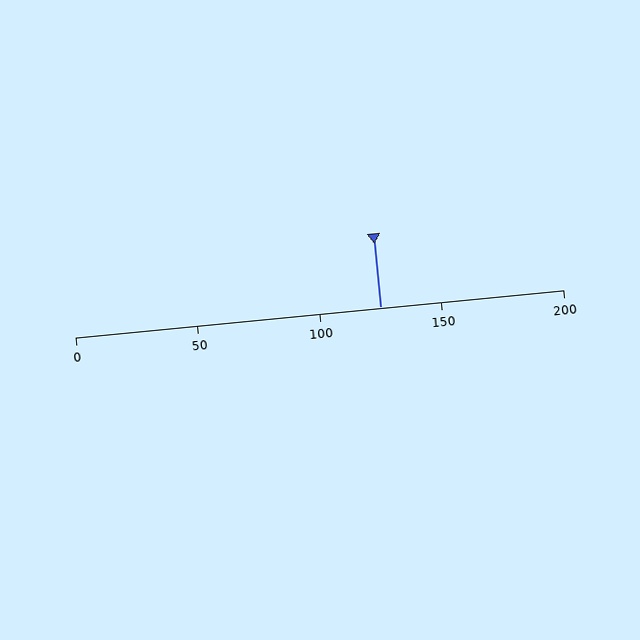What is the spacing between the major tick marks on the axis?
The major ticks are spaced 50 apart.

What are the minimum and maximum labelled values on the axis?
The axis runs from 0 to 200.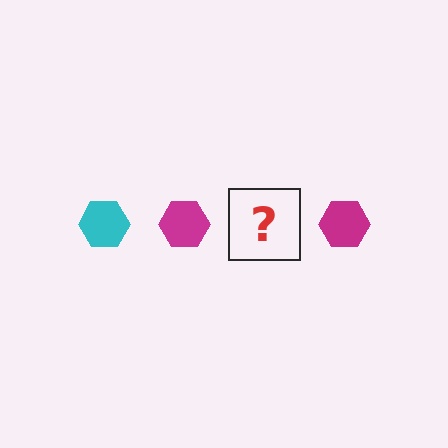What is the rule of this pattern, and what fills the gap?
The rule is that the pattern cycles through cyan, magenta hexagons. The gap should be filled with a cyan hexagon.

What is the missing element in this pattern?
The missing element is a cyan hexagon.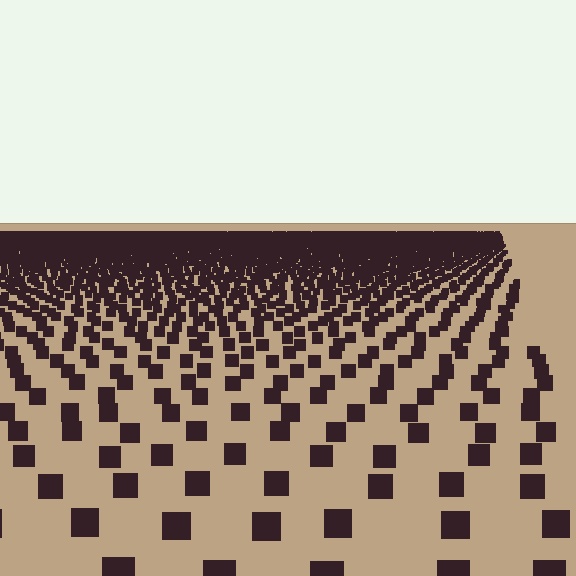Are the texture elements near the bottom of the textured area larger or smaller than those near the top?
Larger. Near the bottom, elements are closer to the viewer and appear at a bigger on-screen size.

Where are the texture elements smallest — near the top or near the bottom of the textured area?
Near the top.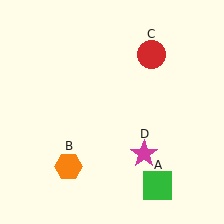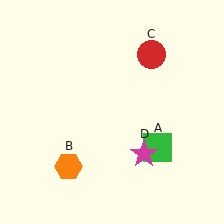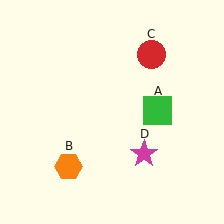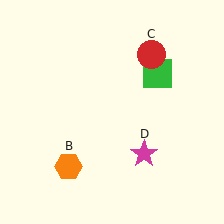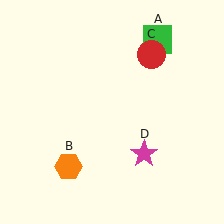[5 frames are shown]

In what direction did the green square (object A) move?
The green square (object A) moved up.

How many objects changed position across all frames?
1 object changed position: green square (object A).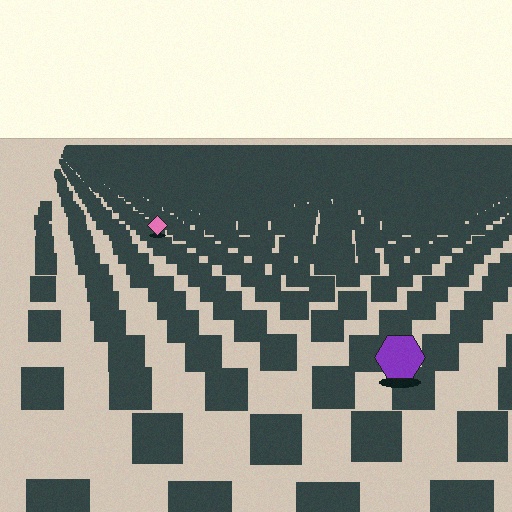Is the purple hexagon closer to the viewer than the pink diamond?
Yes. The purple hexagon is closer — you can tell from the texture gradient: the ground texture is coarser near it.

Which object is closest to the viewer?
The purple hexagon is closest. The texture marks near it are larger and more spread out.